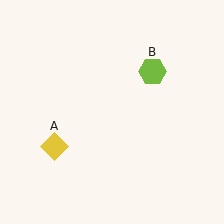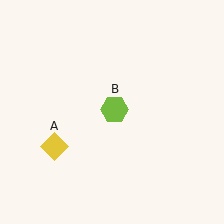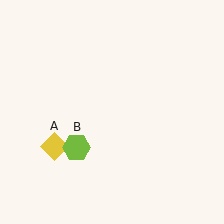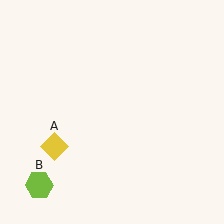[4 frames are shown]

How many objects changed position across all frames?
1 object changed position: lime hexagon (object B).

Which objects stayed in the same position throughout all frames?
Yellow diamond (object A) remained stationary.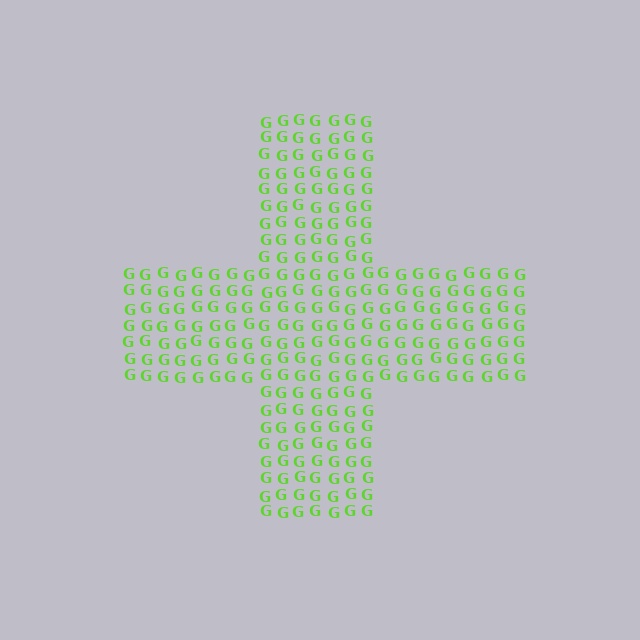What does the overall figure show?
The overall figure shows a cross.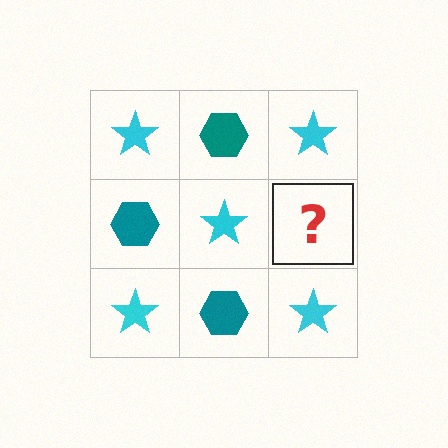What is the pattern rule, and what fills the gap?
The rule is that it alternates cyan star and teal hexagon in a checkerboard pattern. The gap should be filled with a teal hexagon.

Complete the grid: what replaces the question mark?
The question mark should be replaced with a teal hexagon.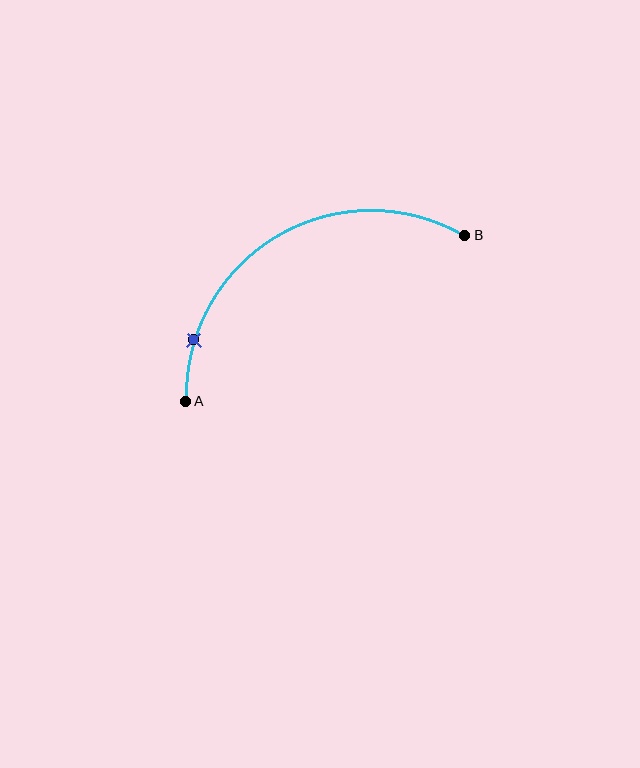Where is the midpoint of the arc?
The arc midpoint is the point on the curve farthest from the straight line joining A and B. It sits above that line.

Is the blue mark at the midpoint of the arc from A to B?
No. The blue mark lies on the arc but is closer to endpoint A. The arc midpoint would be at the point on the curve equidistant along the arc from both A and B.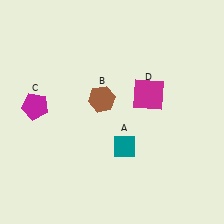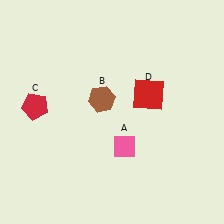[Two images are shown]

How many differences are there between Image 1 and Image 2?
There are 3 differences between the two images.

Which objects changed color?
A changed from teal to pink. C changed from magenta to red. D changed from magenta to red.